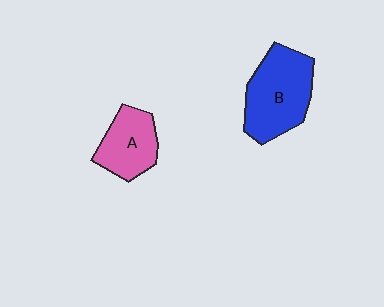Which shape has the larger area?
Shape B (blue).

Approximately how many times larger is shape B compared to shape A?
Approximately 1.5 times.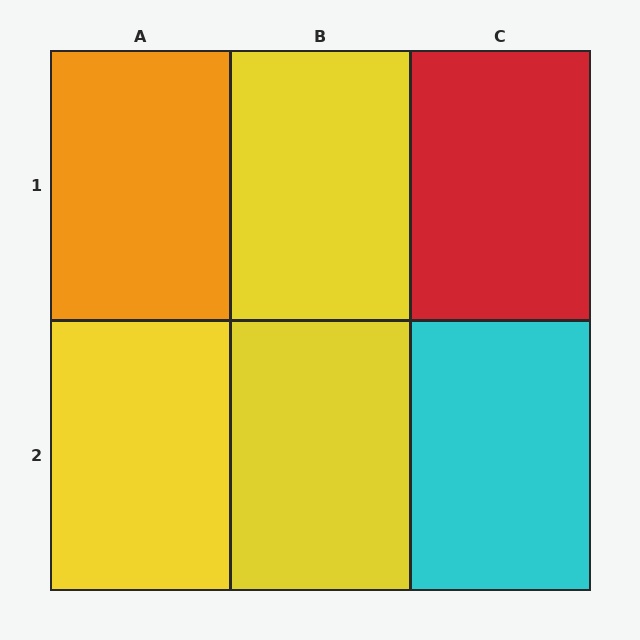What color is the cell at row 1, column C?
Red.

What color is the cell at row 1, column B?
Yellow.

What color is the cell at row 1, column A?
Orange.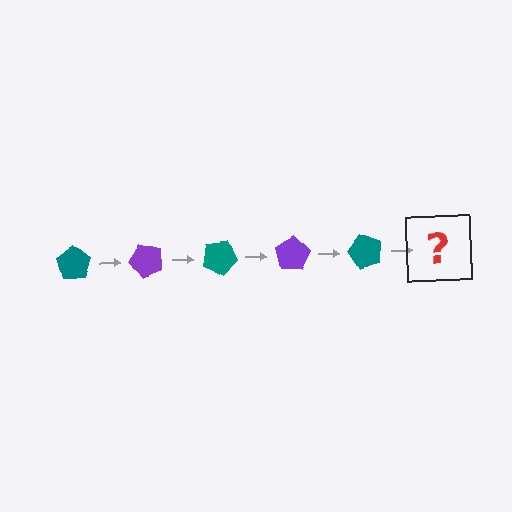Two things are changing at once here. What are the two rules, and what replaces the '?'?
The two rules are that it rotates 50 degrees each step and the color cycles through teal and purple. The '?' should be a purple pentagon, rotated 250 degrees from the start.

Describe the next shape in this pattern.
It should be a purple pentagon, rotated 250 degrees from the start.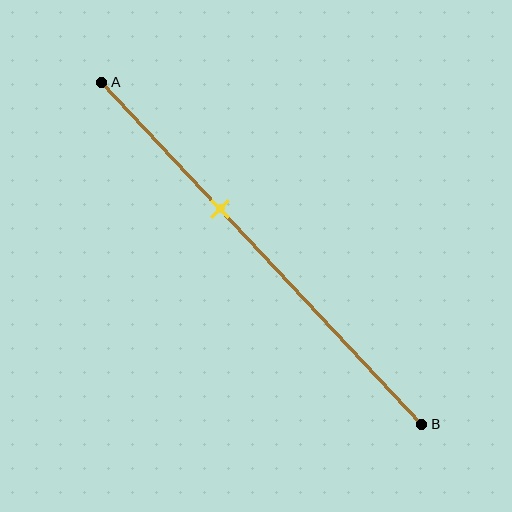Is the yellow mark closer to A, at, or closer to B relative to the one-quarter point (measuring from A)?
The yellow mark is closer to point B than the one-quarter point of segment AB.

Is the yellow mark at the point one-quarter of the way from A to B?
No, the mark is at about 35% from A, not at the 25% one-quarter point.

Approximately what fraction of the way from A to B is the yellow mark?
The yellow mark is approximately 35% of the way from A to B.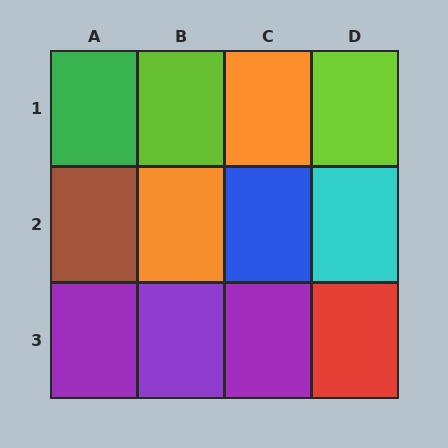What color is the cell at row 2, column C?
Blue.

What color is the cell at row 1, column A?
Green.